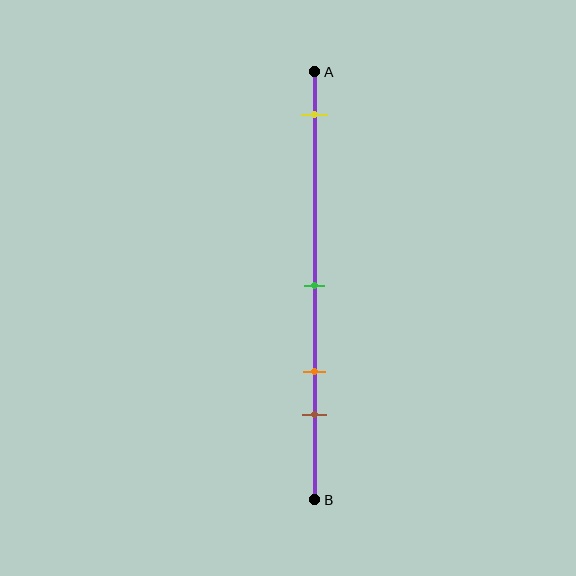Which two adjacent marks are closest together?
The orange and brown marks are the closest adjacent pair.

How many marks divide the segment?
There are 4 marks dividing the segment.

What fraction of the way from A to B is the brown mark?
The brown mark is approximately 80% (0.8) of the way from A to B.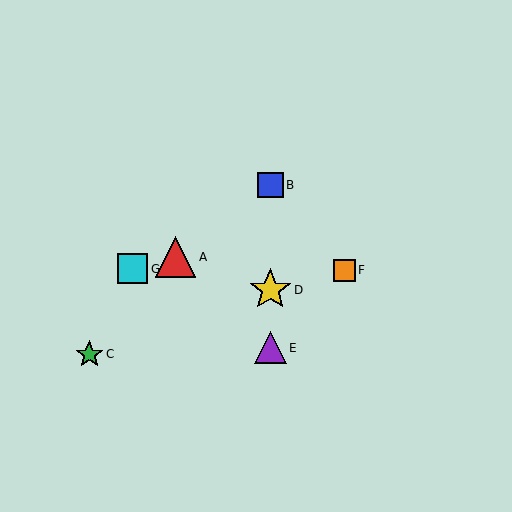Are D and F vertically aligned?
No, D is at x≈270 and F is at x≈345.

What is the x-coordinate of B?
Object B is at x≈270.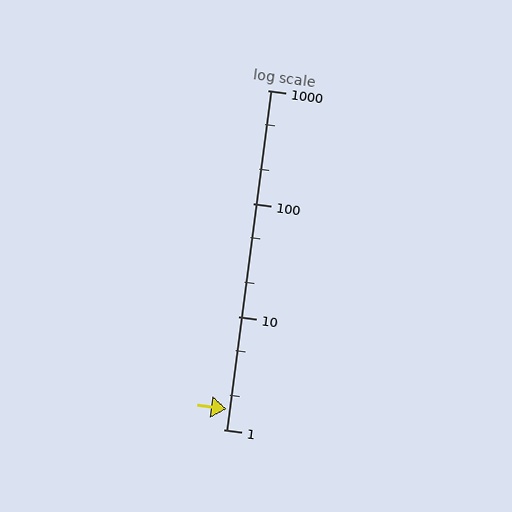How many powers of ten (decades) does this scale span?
The scale spans 3 decades, from 1 to 1000.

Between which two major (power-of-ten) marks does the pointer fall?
The pointer is between 1 and 10.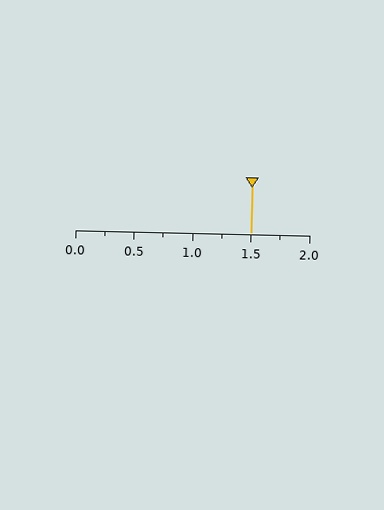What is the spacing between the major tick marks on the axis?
The major ticks are spaced 0.5 apart.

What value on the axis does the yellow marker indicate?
The marker indicates approximately 1.5.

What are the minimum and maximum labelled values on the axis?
The axis runs from 0.0 to 2.0.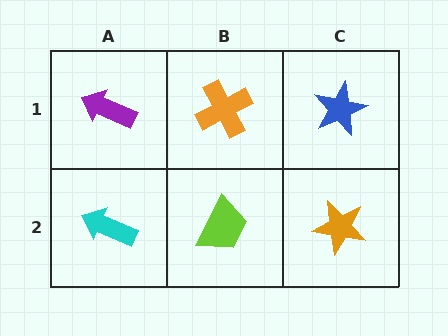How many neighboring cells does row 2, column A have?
2.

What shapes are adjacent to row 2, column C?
A blue star (row 1, column C), a lime trapezoid (row 2, column B).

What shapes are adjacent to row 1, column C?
An orange star (row 2, column C), an orange cross (row 1, column B).